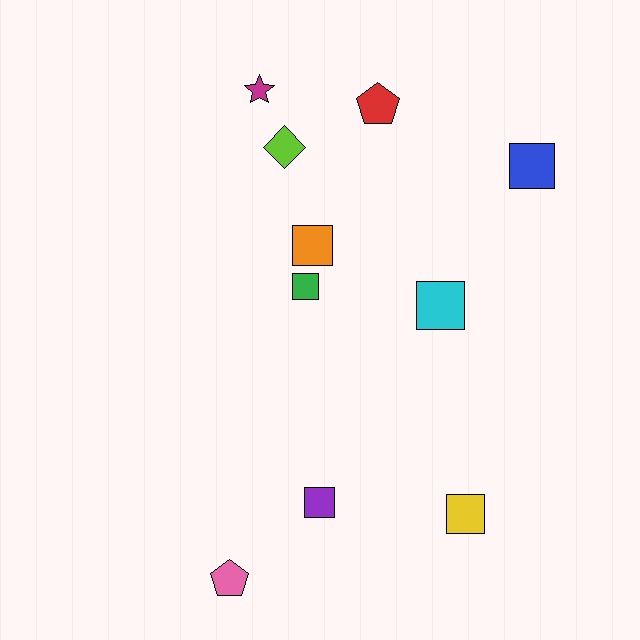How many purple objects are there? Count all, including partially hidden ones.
There is 1 purple object.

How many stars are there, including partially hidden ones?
There is 1 star.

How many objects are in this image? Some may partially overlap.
There are 10 objects.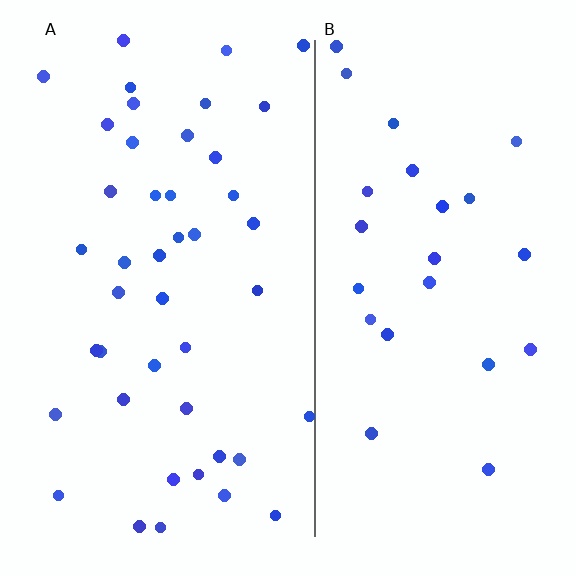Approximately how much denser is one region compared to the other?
Approximately 1.8× — region A over region B.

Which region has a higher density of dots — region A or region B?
A (the left).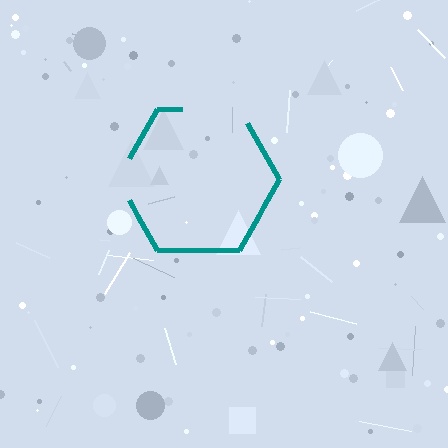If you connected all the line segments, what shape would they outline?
They would outline a hexagon.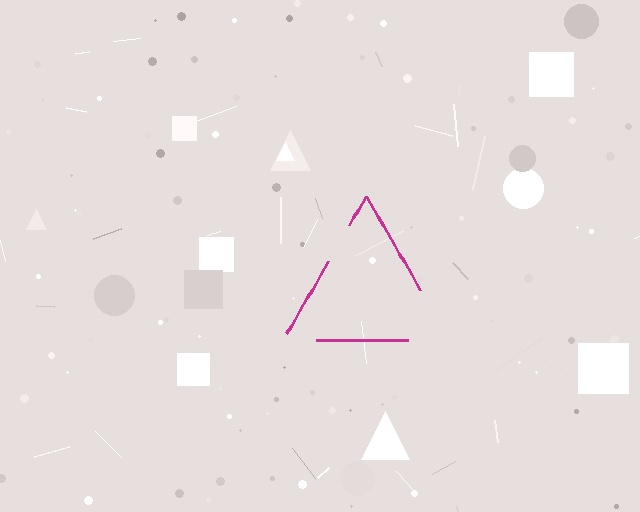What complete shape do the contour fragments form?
The contour fragments form a triangle.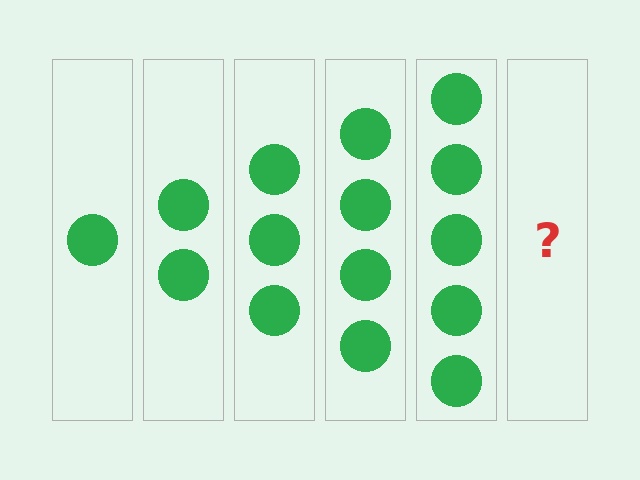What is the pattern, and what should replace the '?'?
The pattern is that each step adds one more circle. The '?' should be 6 circles.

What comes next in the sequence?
The next element should be 6 circles.